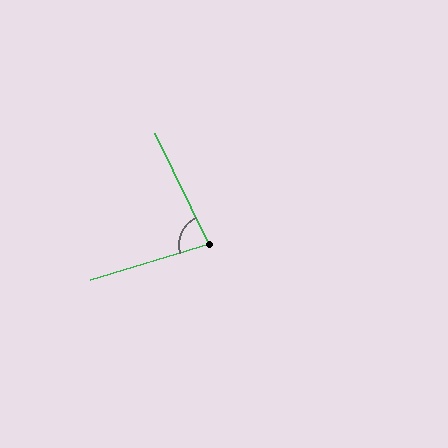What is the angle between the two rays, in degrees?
Approximately 81 degrees.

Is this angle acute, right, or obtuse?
It is acute.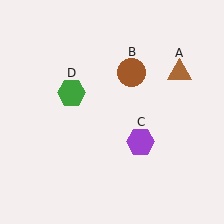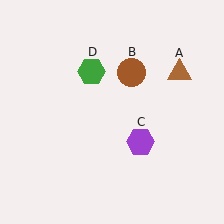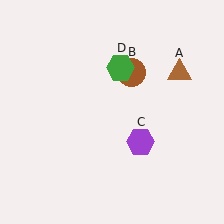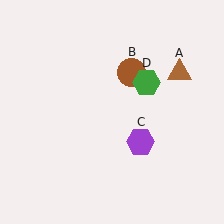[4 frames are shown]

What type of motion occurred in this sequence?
The green hexagon (object D) rotated clockwise around the center of the scene.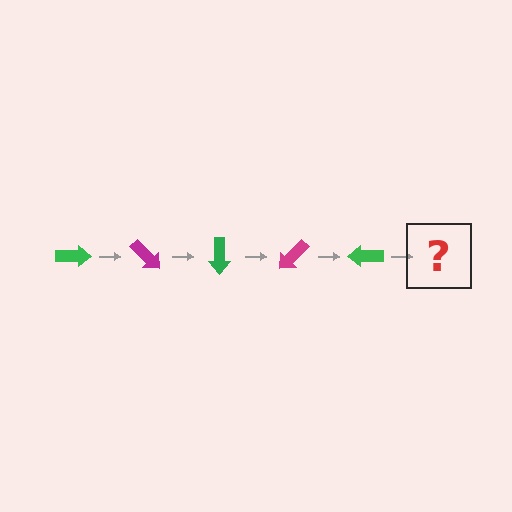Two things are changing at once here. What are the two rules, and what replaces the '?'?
The two rules are that it rotates 45 degrees each step and the color cycles through green and magenta. The '?' should be a magenta arrow, rotated 225 degrees from the start.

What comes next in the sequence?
The next element should be a magenta arrow, rotated 225 degrees from the start.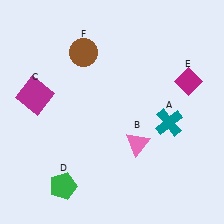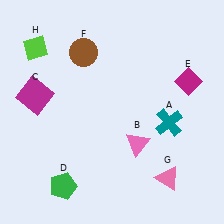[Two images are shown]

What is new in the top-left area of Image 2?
A lime diamond (H) was added in the top-left area of Image 2.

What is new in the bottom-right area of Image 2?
A pink triangle (G) was added in the bottom-right area of Image 2.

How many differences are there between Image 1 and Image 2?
There are 2 differences between the two images.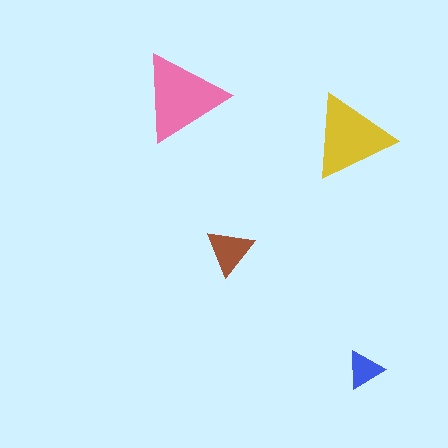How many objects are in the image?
There are 4 objects in the image.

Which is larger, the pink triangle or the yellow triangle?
The pink one.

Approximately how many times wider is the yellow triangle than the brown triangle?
About 2 times wider.